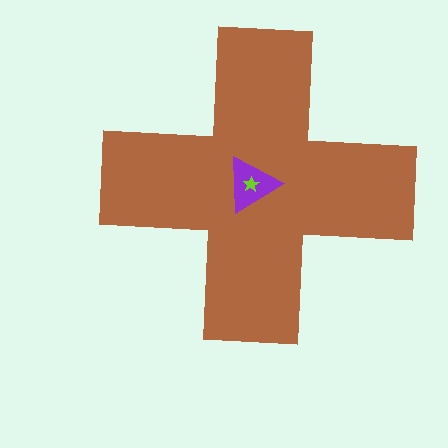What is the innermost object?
The lime star.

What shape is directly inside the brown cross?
The purple triangle.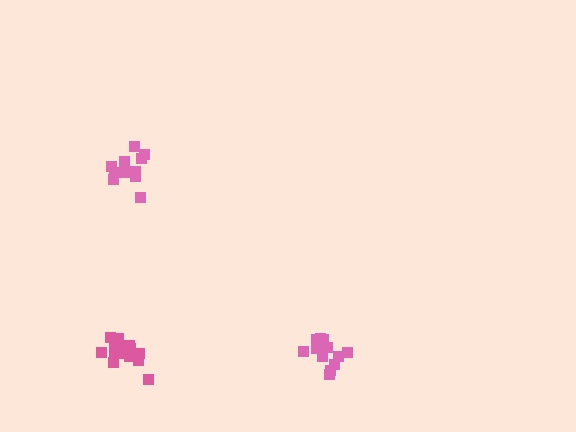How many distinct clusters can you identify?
There are 3 distinct clusters.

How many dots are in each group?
Group 1: 13 dots, Group 2: 12 dots, Group 3: 16 dots (41 total).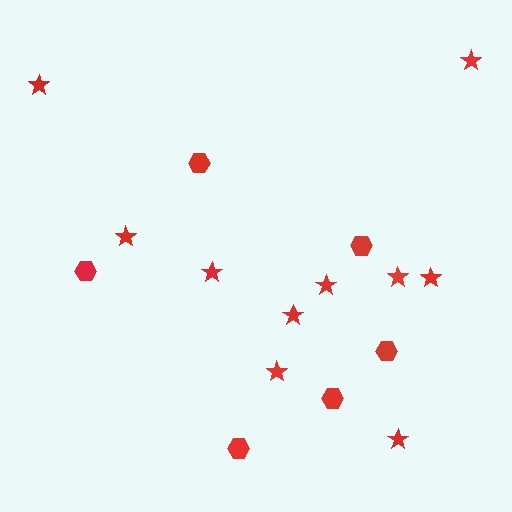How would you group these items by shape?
There are 2 groups: one group of hexagons (6) and one group of stars (10).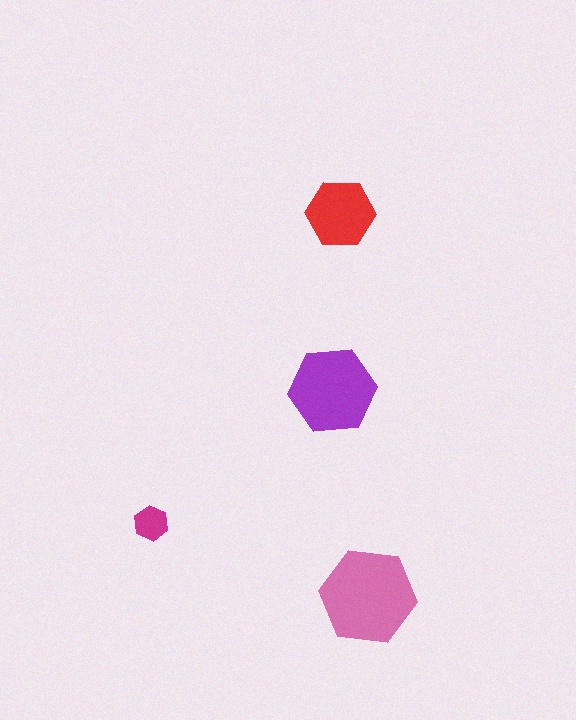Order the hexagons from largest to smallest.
the pink one, the purple one, the red one, the magenta one.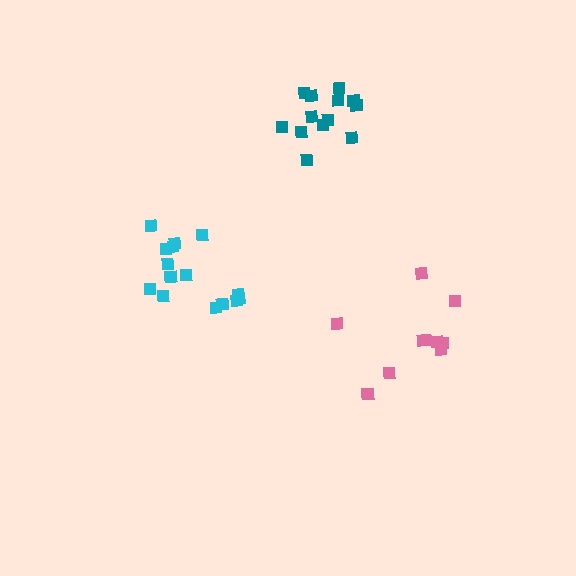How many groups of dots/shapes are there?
There are 3 groups.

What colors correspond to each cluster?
The clusters are colored: pink, teal, cyan.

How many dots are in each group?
Group 1: 10 dots, Group 2: 13 dots, Group 3: 15 dots (38 total).